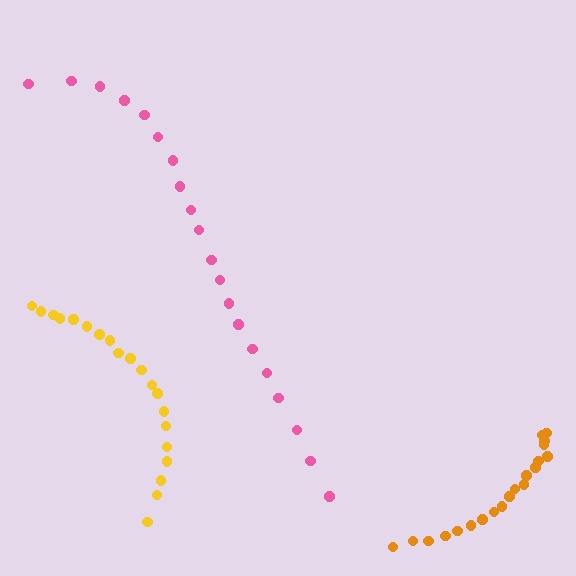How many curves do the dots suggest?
There are 3 distinct paths.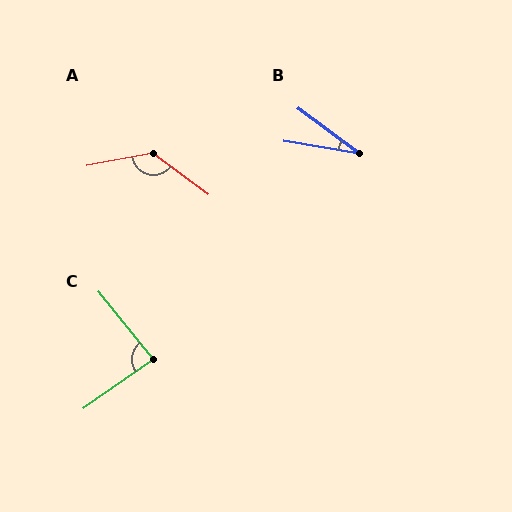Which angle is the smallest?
B, at approximately 27 degrees.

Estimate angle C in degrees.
Approximately 86 degrees.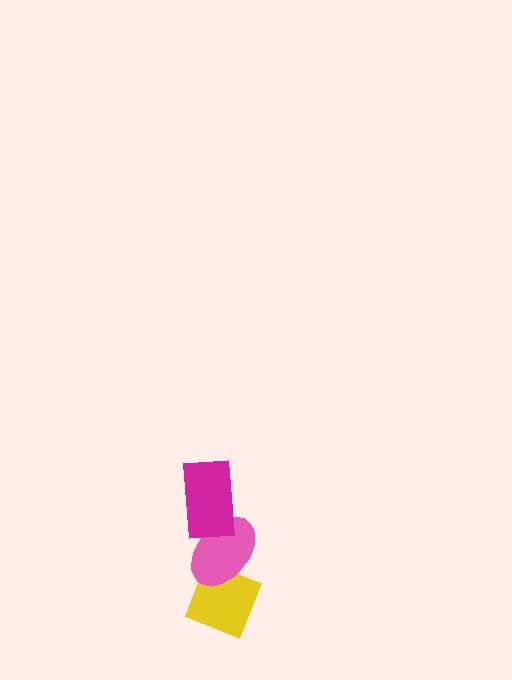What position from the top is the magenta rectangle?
The magenta rectangle is 1st from the top.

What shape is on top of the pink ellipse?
The magenta rectangle is on top of the pink ellipse.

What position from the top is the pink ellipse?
The pink ellipse is 2nd from the top.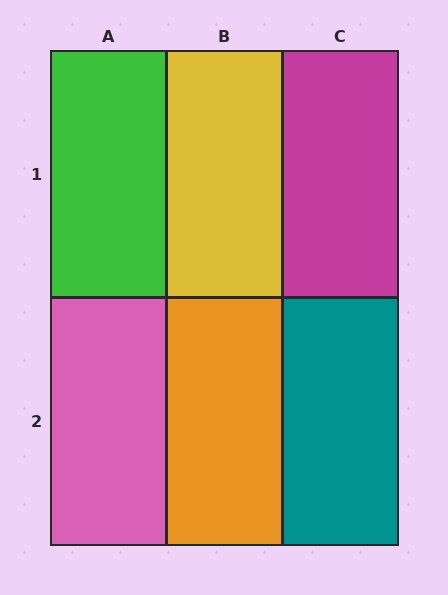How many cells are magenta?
1 cell is magenta.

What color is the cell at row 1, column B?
Yellow.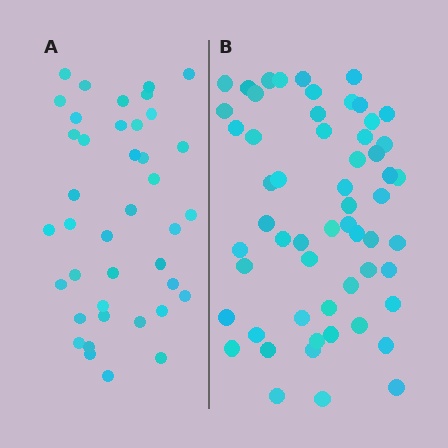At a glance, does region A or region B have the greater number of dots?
Region B (the right region) has more dots.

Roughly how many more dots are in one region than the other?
Region B has approximately 15 more dots than region A.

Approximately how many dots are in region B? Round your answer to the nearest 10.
About 60 dots. (The exact count is 57, which rounds to 60.)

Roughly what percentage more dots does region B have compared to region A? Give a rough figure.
About 40% more.